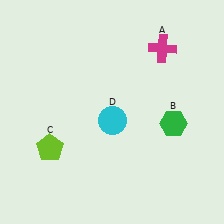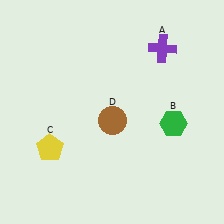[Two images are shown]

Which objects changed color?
A changed from magenta to purple. C changed from lime to yellow. D changed from cyan to brown.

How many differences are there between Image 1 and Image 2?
There are 3 differences between the two images.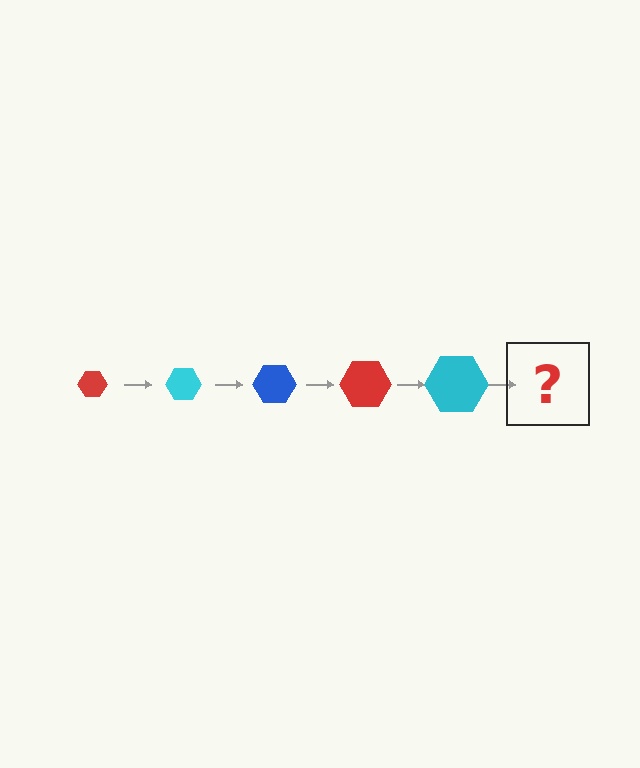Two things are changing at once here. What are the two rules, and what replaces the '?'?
The two rules are that the hexagon grows larger each step and the color cycles through red, cyan, and blue. The '?' should be a blue hexagon, larger than the previous one.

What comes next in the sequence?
The next element should be a blue hexagon, larger than the previous one.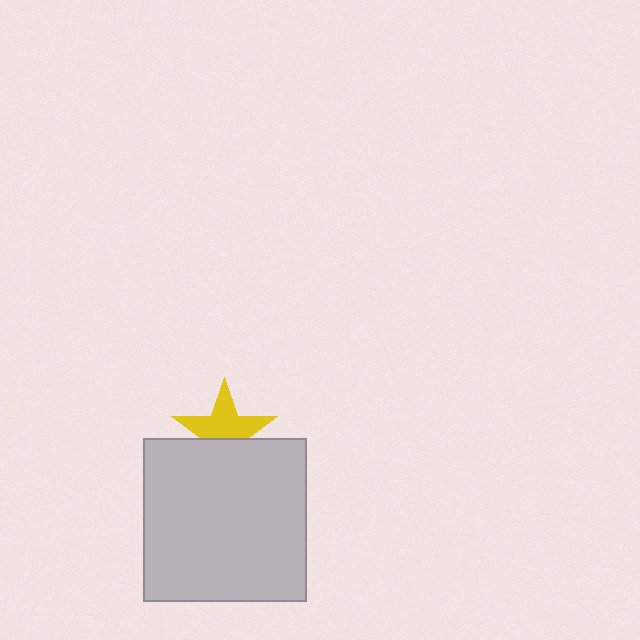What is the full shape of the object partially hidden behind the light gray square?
The partially hidden object is a yellow star.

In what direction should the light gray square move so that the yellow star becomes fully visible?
The light gray square should move down. That is the shortest direction to clear the overlap and leave the yellow star fully visible.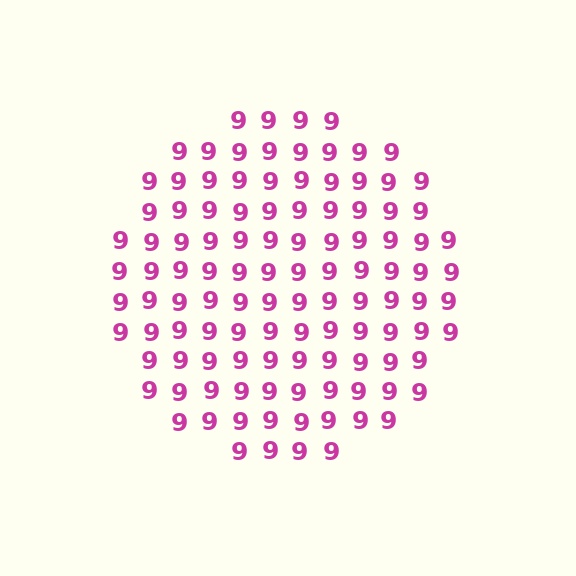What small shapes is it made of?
It is made of small digit 9's.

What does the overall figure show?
The overall figure shows a circle.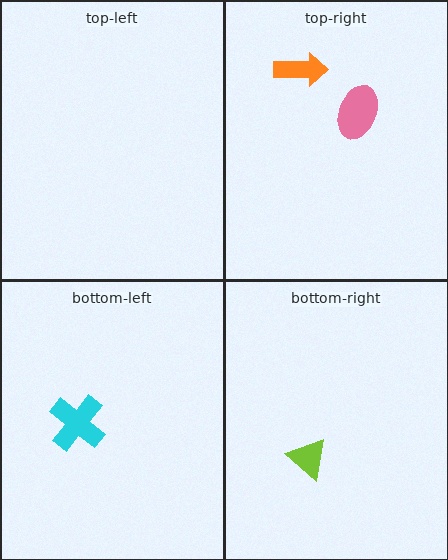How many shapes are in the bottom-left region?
1.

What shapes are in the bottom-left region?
The cyan cross.